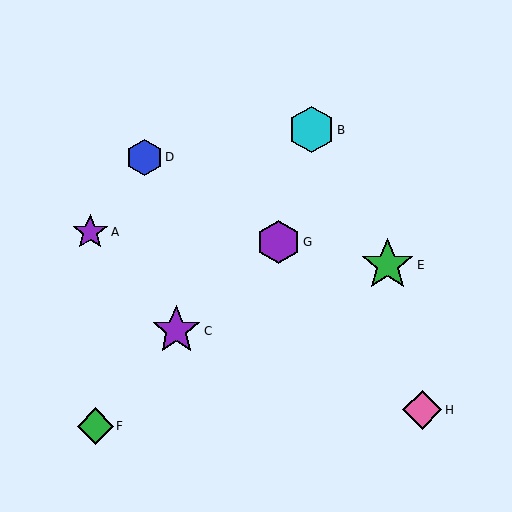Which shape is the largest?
The green star (labeled E) is the largest.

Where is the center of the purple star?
The center of the purple star is at (90, 232).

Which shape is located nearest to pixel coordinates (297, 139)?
The cyan hexagon (labeled B) at (311, 130) is nearest to that location.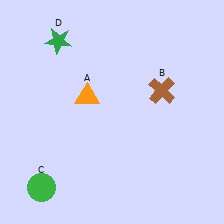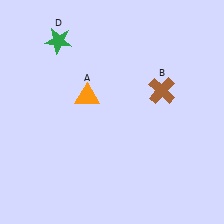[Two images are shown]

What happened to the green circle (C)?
The green circle (C) was removed in Image 2. It was in the bottom-left area of Image 1.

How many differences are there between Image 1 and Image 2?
There is 1 difference between the two images.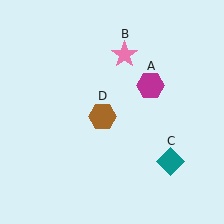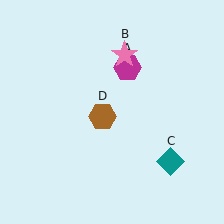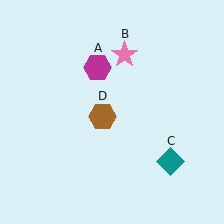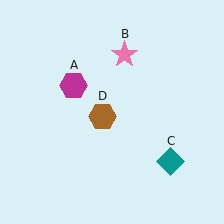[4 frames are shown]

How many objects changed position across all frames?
1 object changed position: magenta hexagon (object A).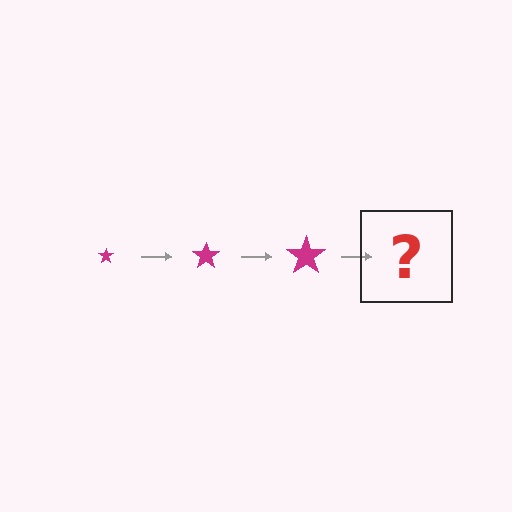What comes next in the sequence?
The next element should be a magenta star, larger than the previous one.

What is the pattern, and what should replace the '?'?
The pattern is that the star gets progressively larger each step. The '?' should be a magenta star, larger than the previous one.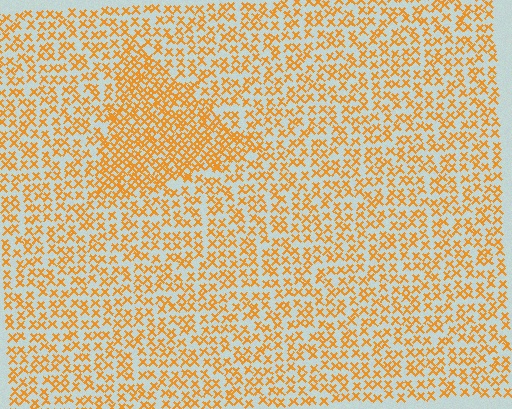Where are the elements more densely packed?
The elements are more densely packed inside the triangle boundary.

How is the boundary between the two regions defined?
The boundary is defined by a change in element density (approximately 1.8x ratio). All elements are the same color, size, and shape.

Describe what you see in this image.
The image contains small orange elements arranged at two different densities. A triangle-shaped region is visible where the elements are more densely packed than the surrounding area.